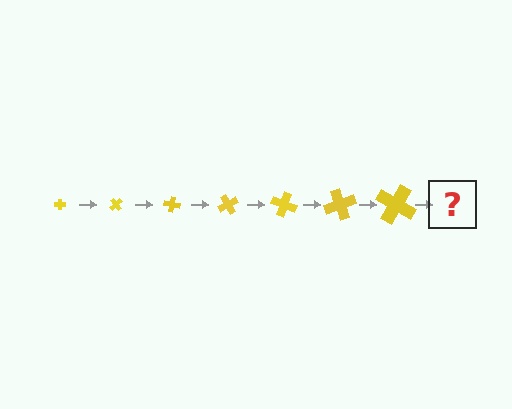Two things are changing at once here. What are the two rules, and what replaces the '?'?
The two rules are that the cross grows larger each step and it rotates 50 degrees each step. The '?' should be a cross, larger than the previous one and rotated 350 degrees from the start.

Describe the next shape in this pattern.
It should be a cross, larger than the previous one and rotated 350 degrees from the start.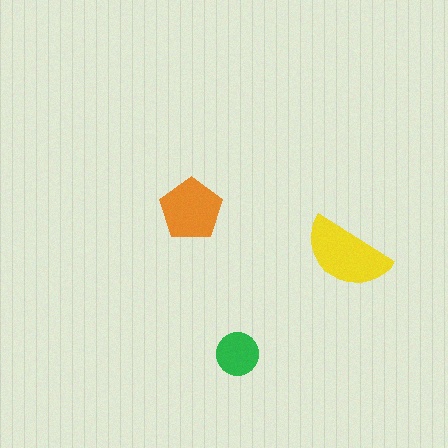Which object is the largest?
The yellow semicircle.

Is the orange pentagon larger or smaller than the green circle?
Larger.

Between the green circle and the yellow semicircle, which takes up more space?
The yellow semicircle.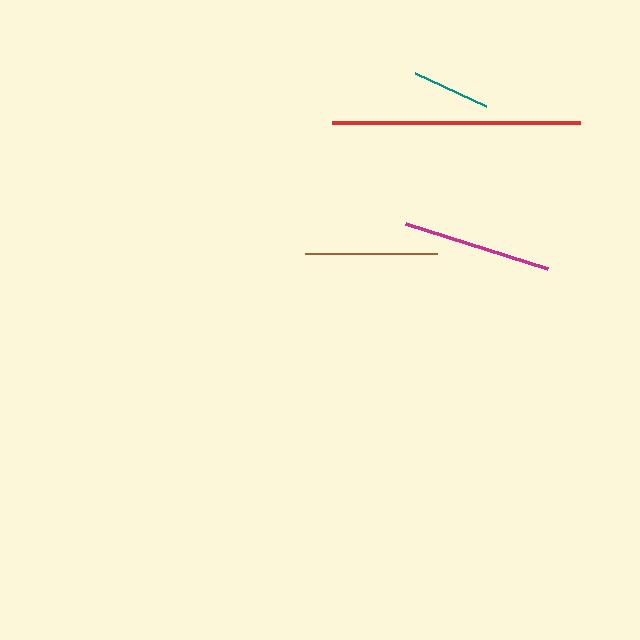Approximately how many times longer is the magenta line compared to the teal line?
The magenta line is approximately 1.9 times the length of the teal line.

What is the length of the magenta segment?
The magenta segment is approximately 148 pixels long.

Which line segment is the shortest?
The teal line is the shortest at approximately 78 pixels.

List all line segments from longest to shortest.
From longest to shortest: red, magenta, brown, teal.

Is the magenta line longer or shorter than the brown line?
The magenta line is longer than the brown line.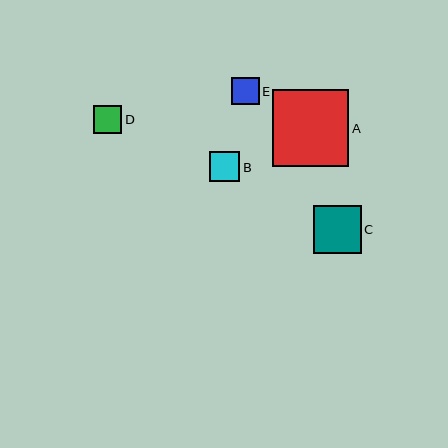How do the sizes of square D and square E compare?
Square D and square E are approximately the same size.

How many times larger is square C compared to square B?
Square C is approximately 1.6 times the size of square B.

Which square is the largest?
Square A is the largest with a size of approximately 77 pixels.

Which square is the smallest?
Square E is the smallest with a size of approximately 28 pixels.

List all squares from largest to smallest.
From largest to smallest: A, C, B, D, E.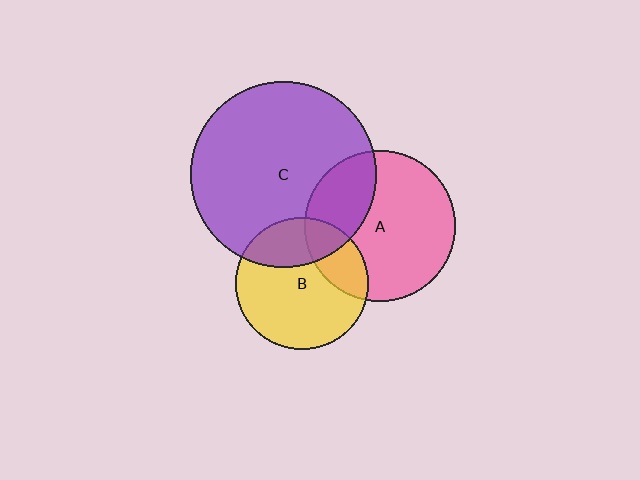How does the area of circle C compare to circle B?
Approximately 2.0 times.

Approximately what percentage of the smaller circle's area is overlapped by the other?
Approximately 30%.